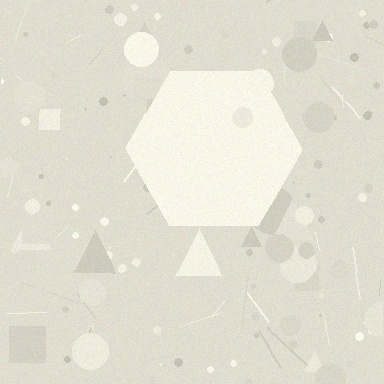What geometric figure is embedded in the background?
A hexagon is embedded in the background.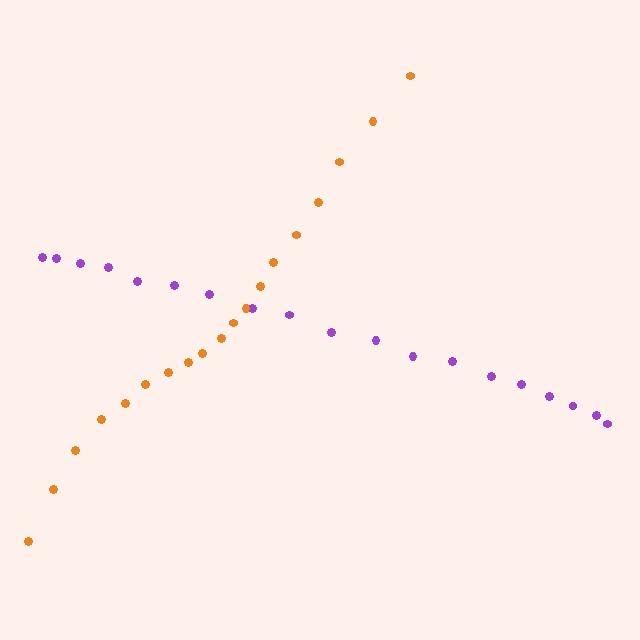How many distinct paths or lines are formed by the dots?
There are 2 distinct paths.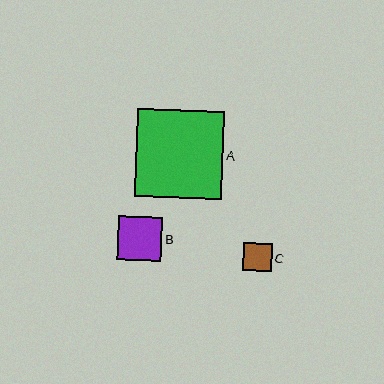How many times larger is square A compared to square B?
Square A is approximately 2.0 times the size of square B.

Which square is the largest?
Square A is the largest with a size of approximately 88 pixels.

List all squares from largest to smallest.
From largest to smallest: A, B, C.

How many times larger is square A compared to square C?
Square A is approximately 3.1 times the size of square C.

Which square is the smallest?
Square C is the smallest with a size of approximately 28 pixels.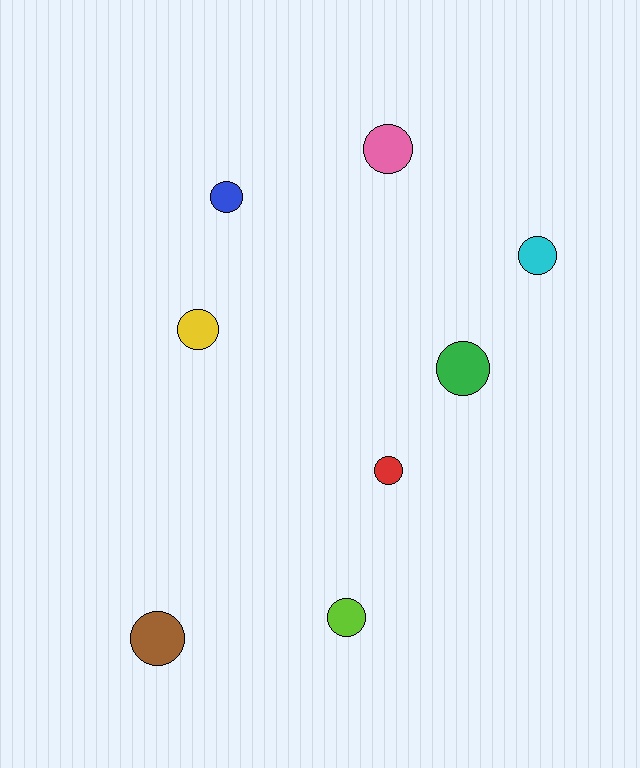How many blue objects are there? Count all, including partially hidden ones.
There is 1 blue object.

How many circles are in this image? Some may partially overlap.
There are 8 circles.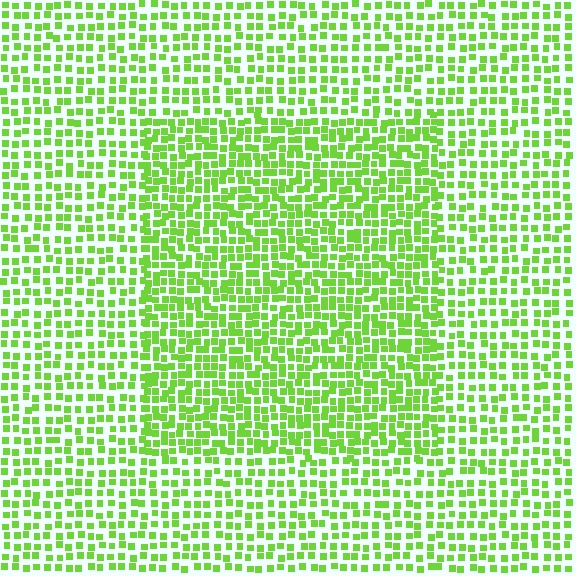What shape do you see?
I see a rectangle.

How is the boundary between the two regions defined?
The boundary is defined by a change in element density (approximately 1.6x ratio). All elements are the same color, size, and shape.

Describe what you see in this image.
The image contains small lime elements arranged at two different densities. A rectangle-shaped region is visible where the elements are more densely packed than the surrounding area.